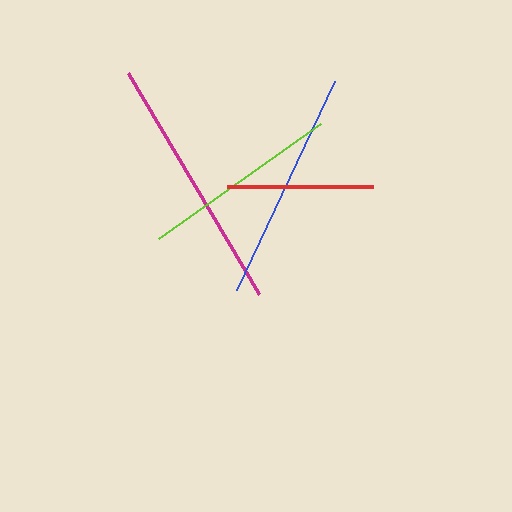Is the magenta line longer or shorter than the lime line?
The magenta line is longer than the lime line.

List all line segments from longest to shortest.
From longest to shortest: magenta, blue, lime, red.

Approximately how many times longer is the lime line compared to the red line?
The lime line is approximately 1.4 times the length of the red line.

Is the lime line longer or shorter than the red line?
The lime line is longer than the red line.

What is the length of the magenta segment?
The magenta segment is approximately 257 pixels long.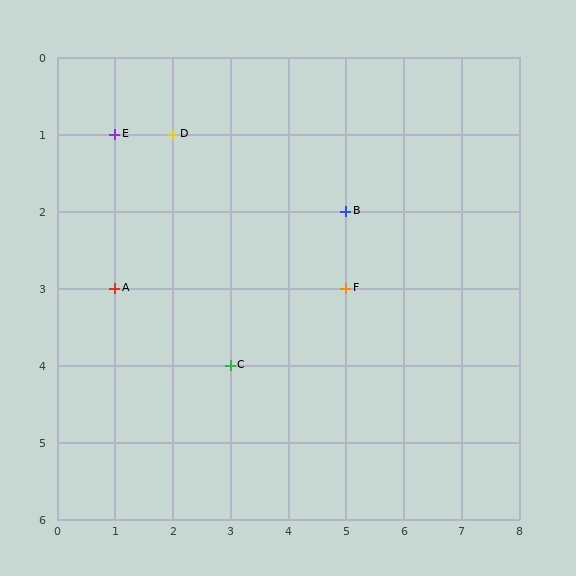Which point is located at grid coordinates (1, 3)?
Point A is at (1, 3).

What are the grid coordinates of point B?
Point B is at grid coordinates (5, 2).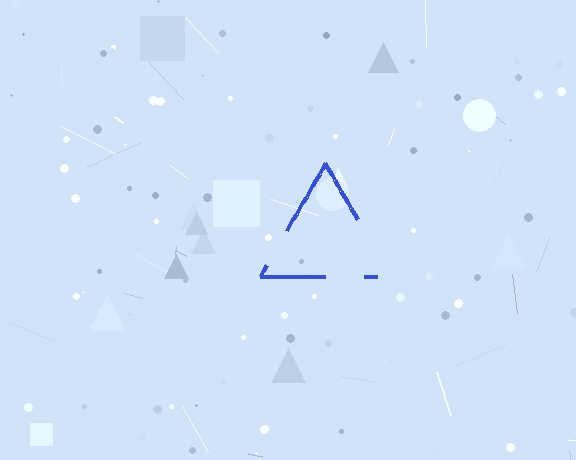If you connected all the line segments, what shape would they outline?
They would outline a triangle.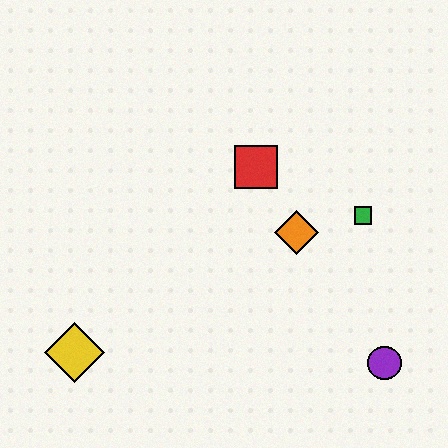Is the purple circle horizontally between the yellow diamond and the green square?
No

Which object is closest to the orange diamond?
The green square is closest to the orange diamond.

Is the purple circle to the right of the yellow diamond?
Yes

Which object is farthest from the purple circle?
The yellow diamond is farthest from the purple circle.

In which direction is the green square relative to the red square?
The green square is to the right of the red square.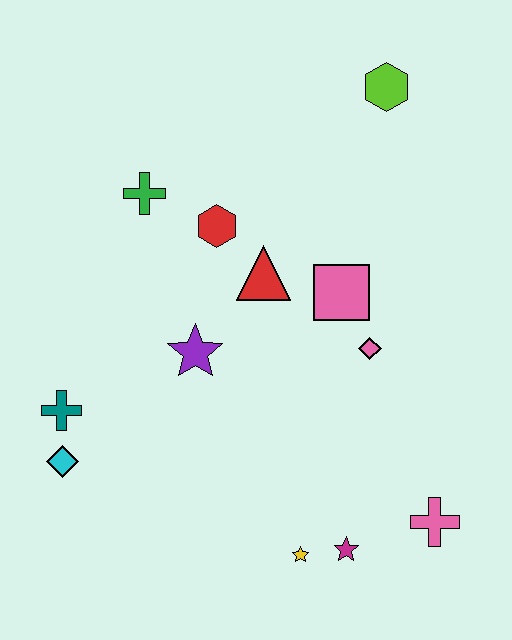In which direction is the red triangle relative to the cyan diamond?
The red triangle is to the right of the cyan diamond.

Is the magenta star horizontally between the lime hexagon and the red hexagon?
Yes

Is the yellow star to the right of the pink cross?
No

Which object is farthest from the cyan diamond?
The lime hexagon is farthest from the cyan diamond.